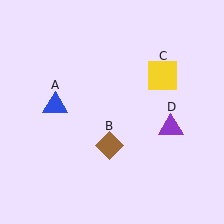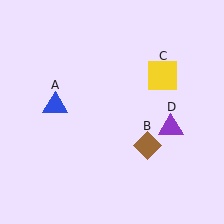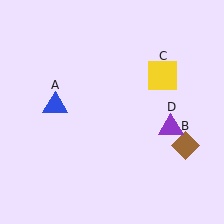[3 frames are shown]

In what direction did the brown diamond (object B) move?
The brown diamond (object B) moved right.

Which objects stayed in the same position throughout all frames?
Blue triangle (object A) and yellow square (object C) and purple triangle (object D) remained stationary.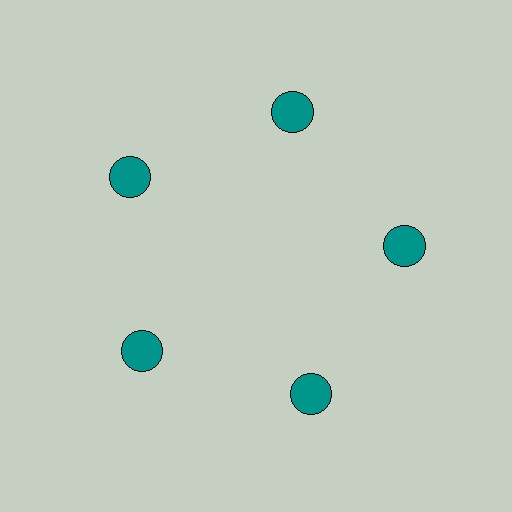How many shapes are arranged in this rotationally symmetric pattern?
There are 5 shapes, arranged in 5 groups of 1.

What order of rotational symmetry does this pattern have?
This pattern has 5-fold rotational symmetry.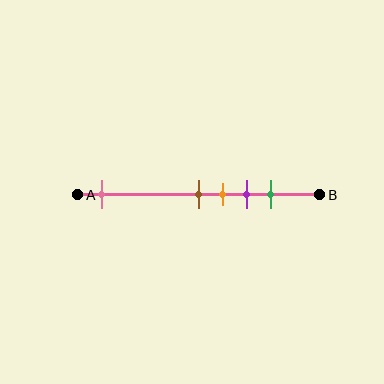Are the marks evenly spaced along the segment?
No, the marks are not evenly spaced.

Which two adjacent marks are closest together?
The brown and orange marks are the closest adjacent pair.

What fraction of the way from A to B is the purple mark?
The purple mark is approximately 70% (0.7) of the way from A to B.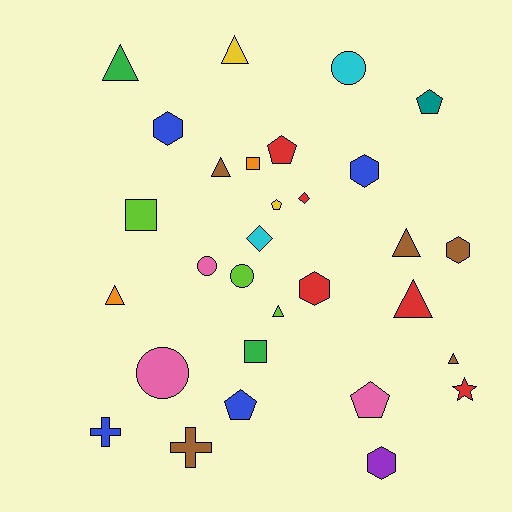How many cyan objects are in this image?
There are 2 cyan objects.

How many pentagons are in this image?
There are 5 pentagons.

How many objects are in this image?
There are 30 objects.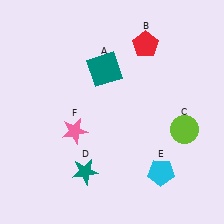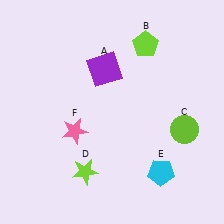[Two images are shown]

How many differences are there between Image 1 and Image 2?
There are 3 differences between the two images.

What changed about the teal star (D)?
In Image 1, D is teal. In Image 2, it changed to lime.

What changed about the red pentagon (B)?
In Image 1, B is red. In Image 2, it changed to lime.